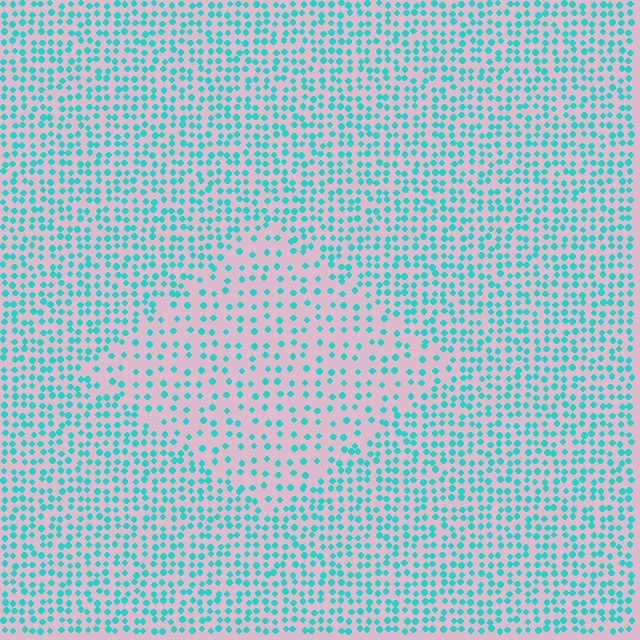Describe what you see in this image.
The image contains small cyan elements arranged at two different densities. A diamond-shaped region is visible where the elements are less densely packed than the surrounding area.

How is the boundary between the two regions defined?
The boundary is defined by a change in element density (approximately 1.9x ratio). All elements are the same color, size, and shape.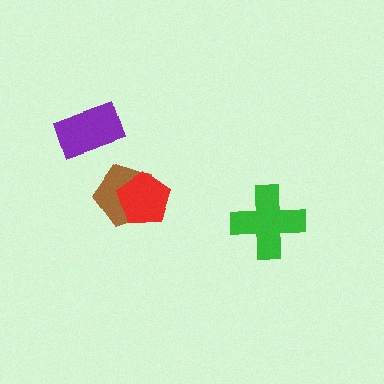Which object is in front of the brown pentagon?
The red pentagon is in front of the brown pentagon.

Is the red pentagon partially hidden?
No, no other shape covers it.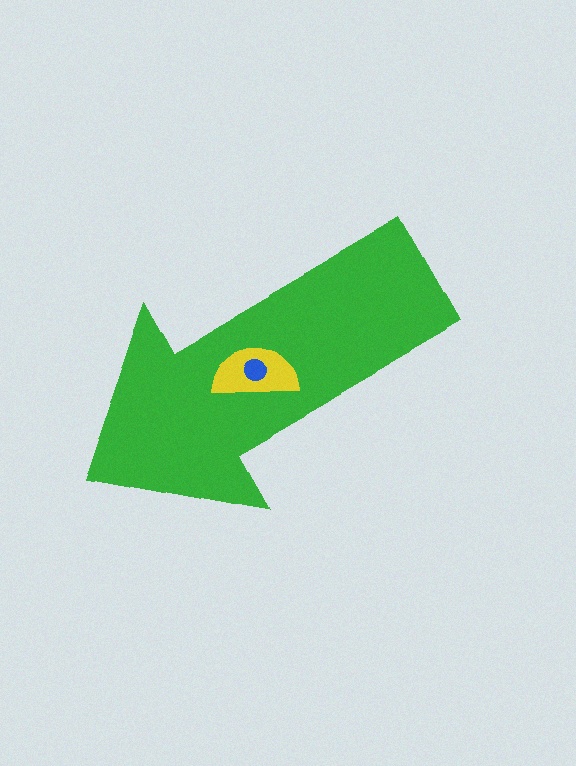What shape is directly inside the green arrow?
The yellow semicircle.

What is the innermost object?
The blue circle.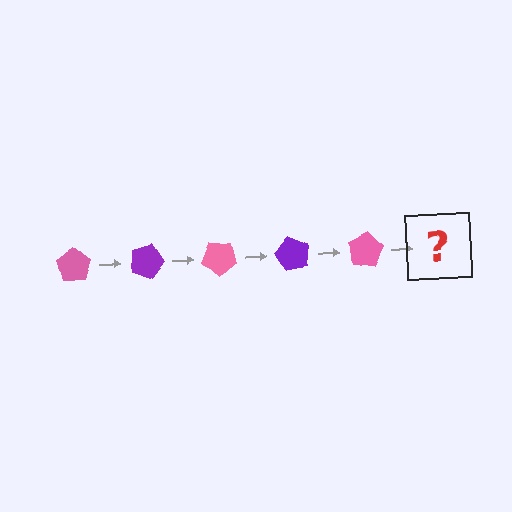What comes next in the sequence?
The next element should be a purple pentagon, rotated 100 degrees from the start.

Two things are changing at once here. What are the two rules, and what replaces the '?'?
The two rules are that it rotates 20 degrees each step and the color cycles through pink and purple. The '?' should be a purple pentagon, rotated 100 degrees from the start.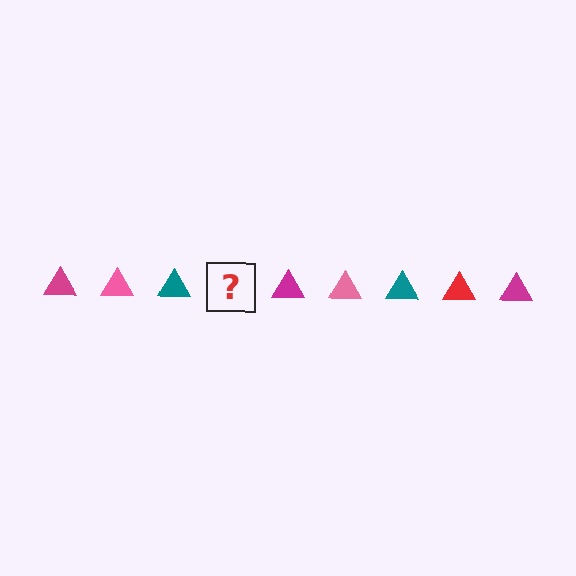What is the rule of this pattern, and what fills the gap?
The rule is that the pattern cycles through magenta, pink, teal, red triangles. The gap should be filled with a red triangle.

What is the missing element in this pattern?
The missing element is a red triangle.